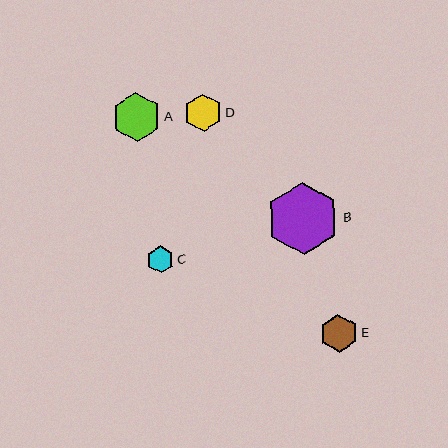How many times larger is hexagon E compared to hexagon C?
Hexagon E is approximately 1.4 times the size of hexagon C.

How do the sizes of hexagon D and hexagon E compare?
Hexagon D and hexagon E are approximately the same size.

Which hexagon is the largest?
Hexagon B is the largest with a size of approximately 73 pixels.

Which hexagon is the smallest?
Hexagon C is the smallest with a size of approximately 27 pixels.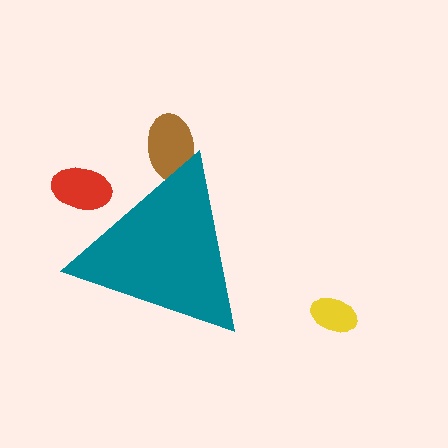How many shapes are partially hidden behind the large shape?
2 shapes are partially hidden.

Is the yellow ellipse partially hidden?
No, the yellow ellipse is fully visible.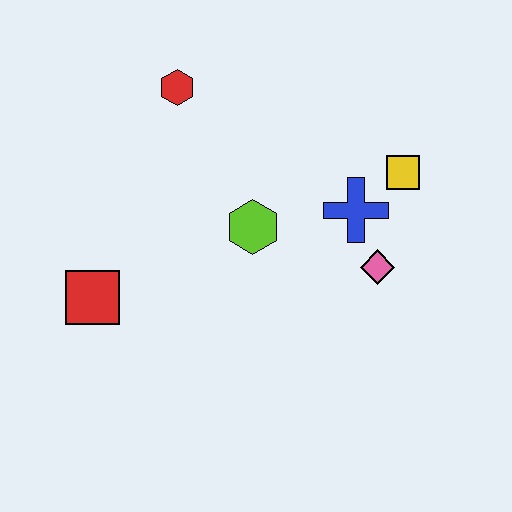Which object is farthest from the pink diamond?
The red square is farthest from the pink diamond.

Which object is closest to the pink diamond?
The blue cross is closest to the pink diamond.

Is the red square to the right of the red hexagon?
No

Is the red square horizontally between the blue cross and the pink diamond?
No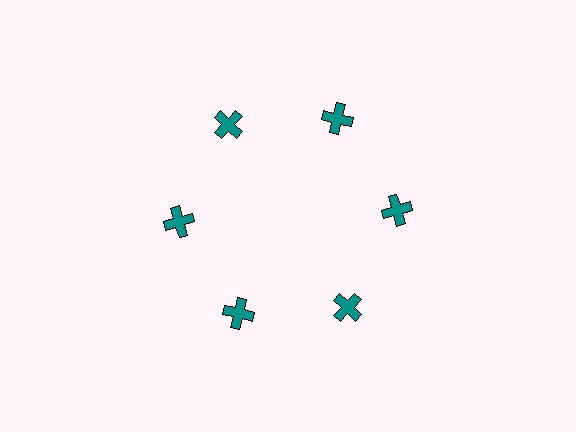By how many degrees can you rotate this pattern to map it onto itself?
The pattern maps onto itself every 60 degrees of rotation.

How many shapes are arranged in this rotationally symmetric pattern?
There are 6 shapes, arranged in 6 groups of 1.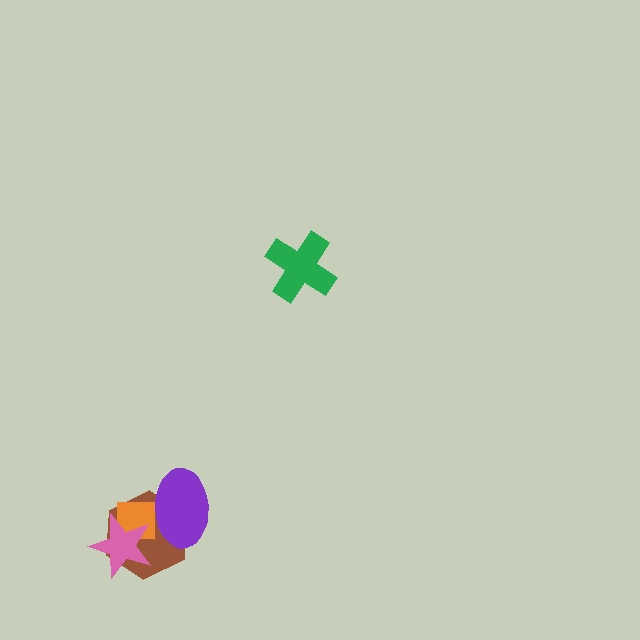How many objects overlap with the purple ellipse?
2 objects overlap with the purple ellipse.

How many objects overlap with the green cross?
0 objects overlap with the green cross.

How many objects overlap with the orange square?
3 objects overlap with the orange square.